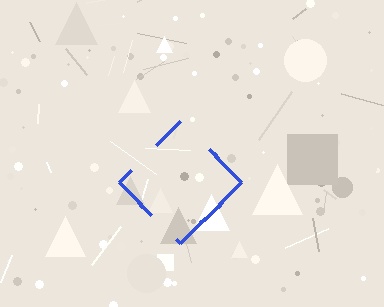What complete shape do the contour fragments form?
The contour fragments form a diamond.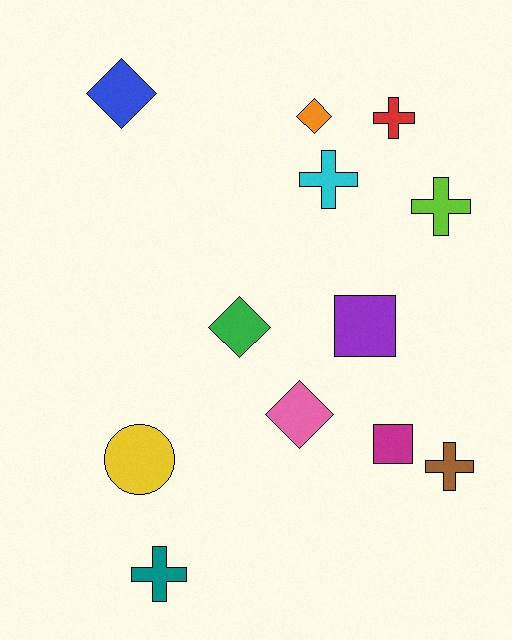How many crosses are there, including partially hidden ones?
There are 5 crosses.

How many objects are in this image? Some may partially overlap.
There are 12 objects.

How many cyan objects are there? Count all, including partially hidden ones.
There is 1 cyan object.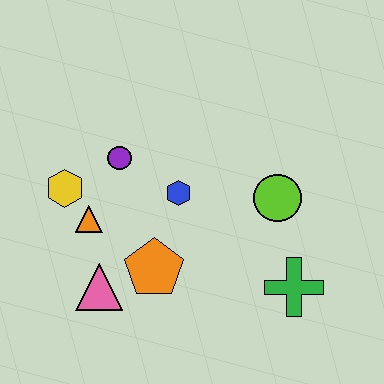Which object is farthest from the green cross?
The yellow hexagon is farthest from the green cross.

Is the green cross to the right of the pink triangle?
Yes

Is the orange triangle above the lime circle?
No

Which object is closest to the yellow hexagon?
The orange triangle is closest to the yellow hexagon.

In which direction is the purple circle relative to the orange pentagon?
The purple circle is above the orange pentagon.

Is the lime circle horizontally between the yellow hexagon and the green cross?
Yes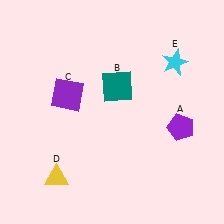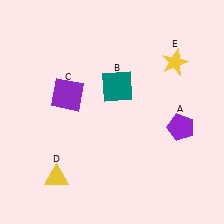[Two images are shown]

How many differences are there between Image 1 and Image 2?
There is 1 difference between the two images.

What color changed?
The star (E) changed from cyan in Image 1 to yellow in Image 2.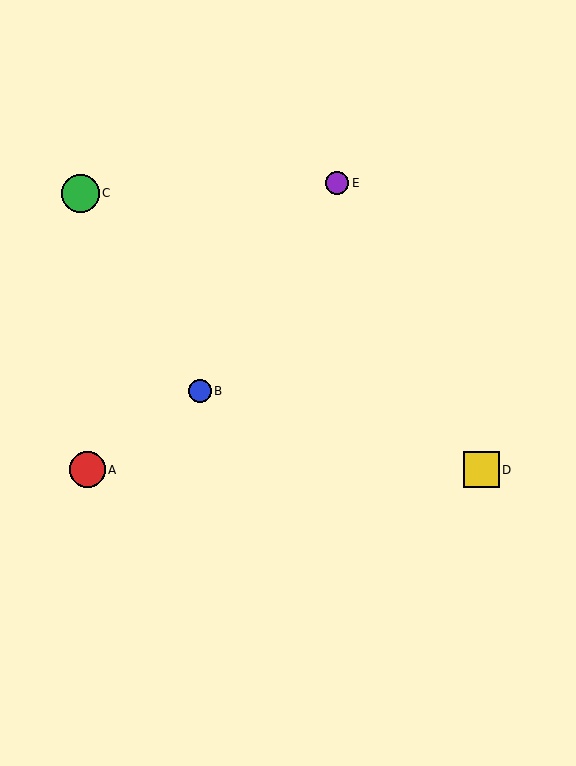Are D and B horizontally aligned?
No, D is at y≈470 and B is at y≈391.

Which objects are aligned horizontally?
Objects A, D are aligned horizontally.